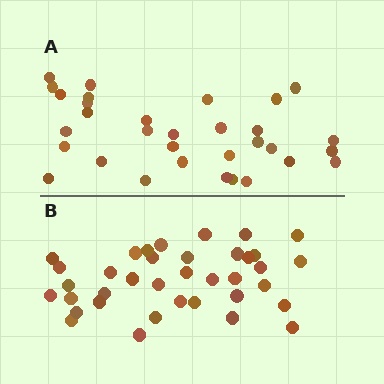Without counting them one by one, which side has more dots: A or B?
Region B (the bottom region) has more dots.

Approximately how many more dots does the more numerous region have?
Region B has about 5 more dots than region A.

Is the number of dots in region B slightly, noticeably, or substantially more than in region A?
Region B has only slightly more — the two regions are fairly close. The ratio is roughly 1.2 to 1.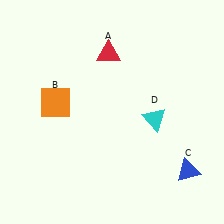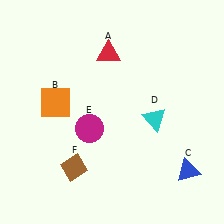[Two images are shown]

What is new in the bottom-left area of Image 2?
A magenta circle (E) was added in the bottom-left area of Image 2.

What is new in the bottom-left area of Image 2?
A brown diamond (F) was added in the bottom-left area of Image 2.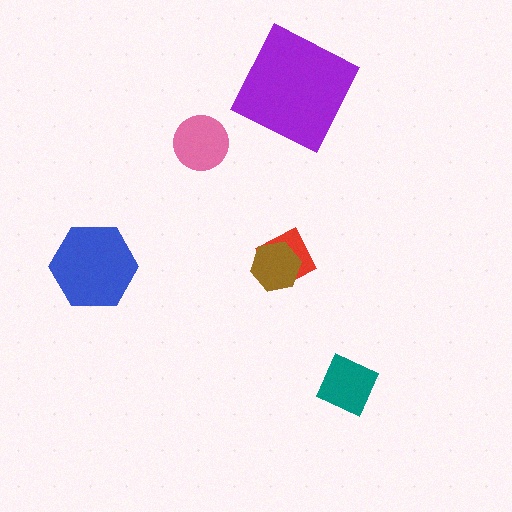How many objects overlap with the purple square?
0 objects overlap with the purple square.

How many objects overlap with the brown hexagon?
1 object overlaps with the brown hexagon.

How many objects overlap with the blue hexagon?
0 objects overlap with the blue hexagon.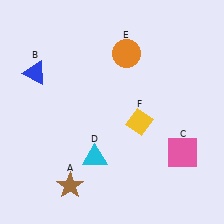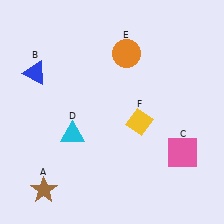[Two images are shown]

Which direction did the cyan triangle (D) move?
The cyan triangle (D) moved up.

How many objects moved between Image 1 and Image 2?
2 objects moved between the two images.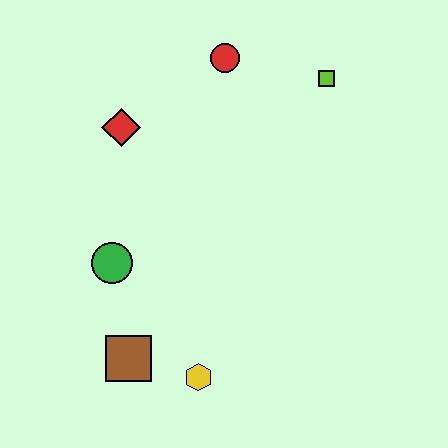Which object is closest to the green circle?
The brown square is closest to the green circle.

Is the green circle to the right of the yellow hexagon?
No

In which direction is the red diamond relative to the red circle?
The red diamond is to the left of the red circle.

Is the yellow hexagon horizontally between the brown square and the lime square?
Yes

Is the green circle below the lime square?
Yes